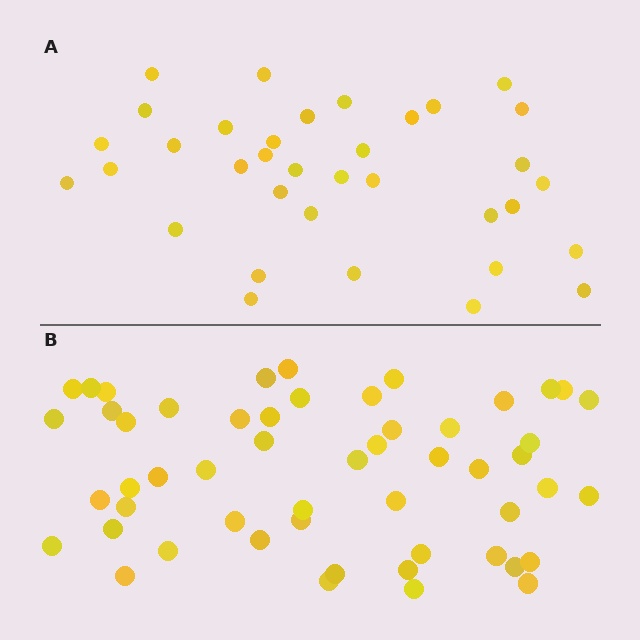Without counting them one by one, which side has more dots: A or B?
Region B (the bottom region) has more dots.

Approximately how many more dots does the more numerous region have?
Region B has approximately 20 more dots than region A.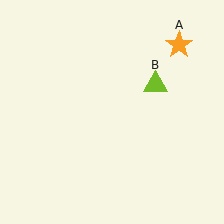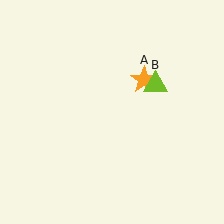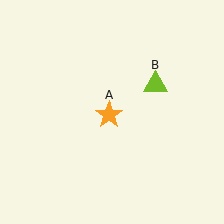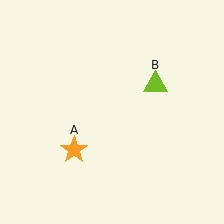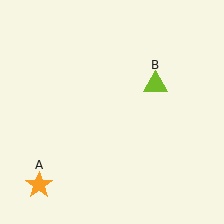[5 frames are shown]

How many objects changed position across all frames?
1 object changed position: orange star (object A).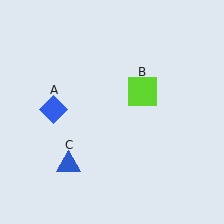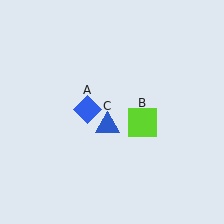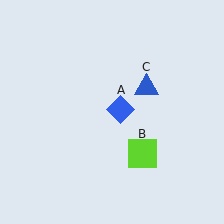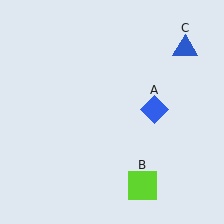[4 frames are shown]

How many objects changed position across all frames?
3 objects changed position: blue diamond (object A), lime square (object B), blue triangle (object C).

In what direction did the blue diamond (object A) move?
The blue diamond (object A) moved right.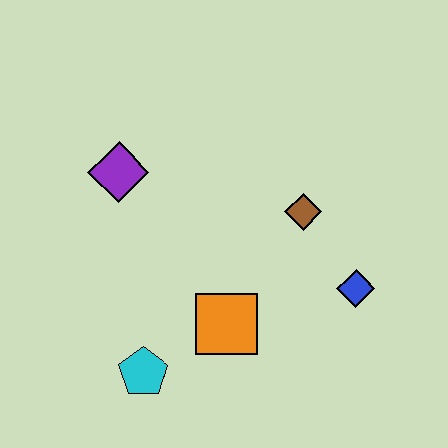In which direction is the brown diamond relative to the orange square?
The brown diamond is above the orange square.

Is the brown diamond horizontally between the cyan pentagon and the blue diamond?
Yes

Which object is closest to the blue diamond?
The brown diamond is closest to the blue diamond.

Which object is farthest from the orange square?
The purple diamond is farthest from the orange square.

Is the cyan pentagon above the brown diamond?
No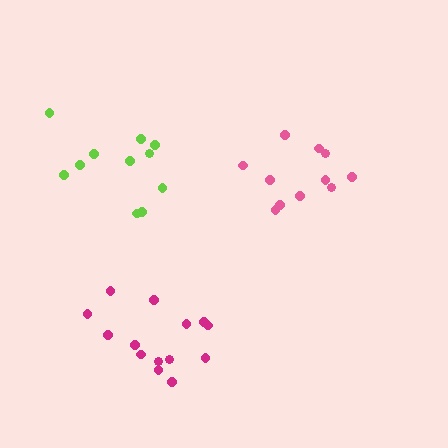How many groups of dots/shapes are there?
There are 3 groups.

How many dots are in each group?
Group 1: 14 dots, Group 2: 11 dots, Group 3: 11 dots (36 total).